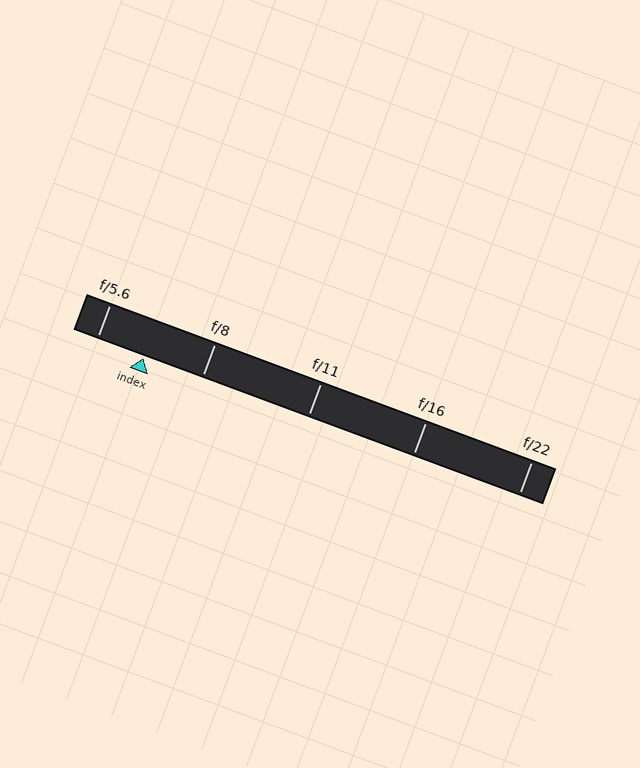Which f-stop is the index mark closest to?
The index mark is closest to f/5.6.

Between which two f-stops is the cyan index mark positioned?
The index mark is between f/5.6 and f/8.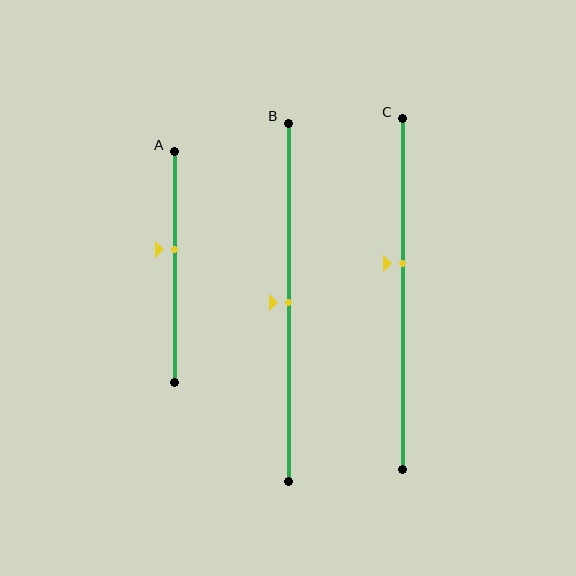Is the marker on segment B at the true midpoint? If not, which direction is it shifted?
Yes, the marker on segment B is at the true midpoint.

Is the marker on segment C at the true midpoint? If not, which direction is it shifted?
No, the marker on segment C is shifted upward by about 9% of the segment length.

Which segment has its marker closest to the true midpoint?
Segment B has its marker closest to the true midpoint.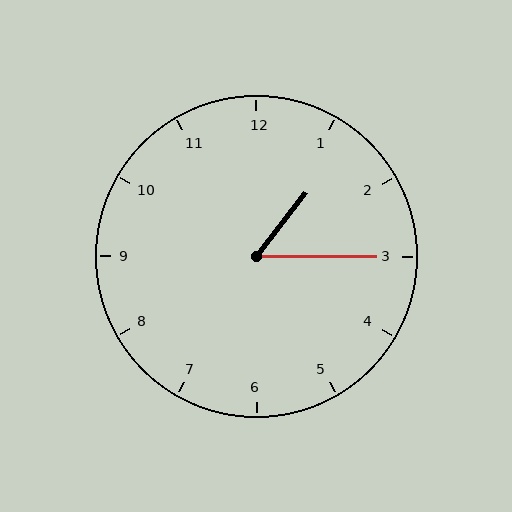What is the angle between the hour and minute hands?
Approximately 52 degrees.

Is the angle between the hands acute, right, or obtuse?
It is acute.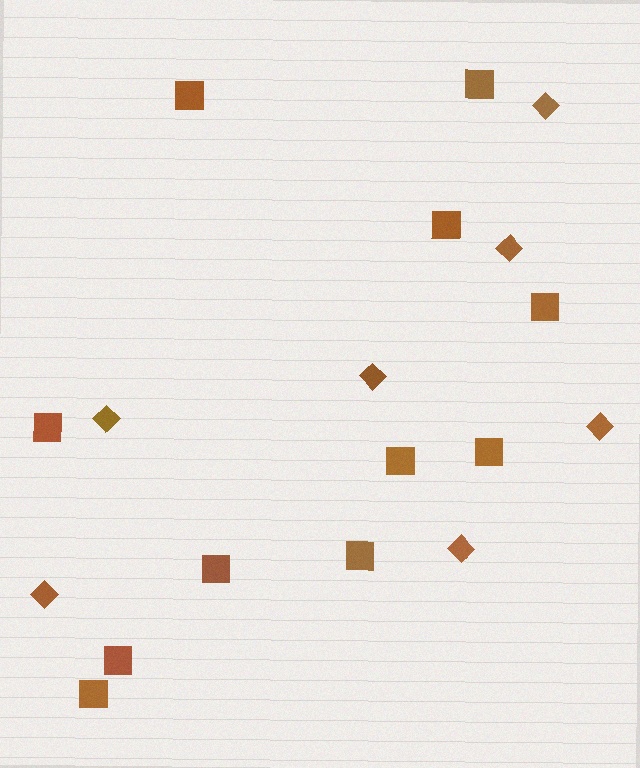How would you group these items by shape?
There are 2 groups: one group of squares (11) and one group of diamonds (7).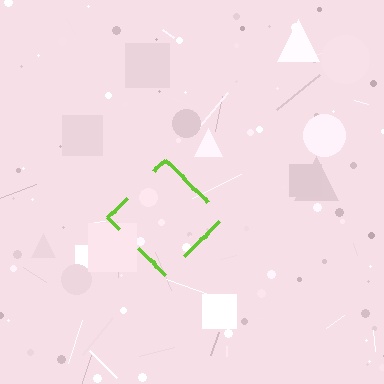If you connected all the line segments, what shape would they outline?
They would outline a diamond.